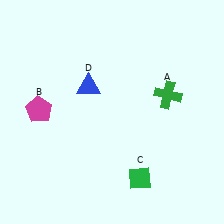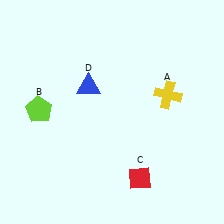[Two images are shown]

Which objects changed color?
A changed from green to yellow. B changed from magenta to lime. C changed from green to red.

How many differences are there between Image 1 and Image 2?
There are 3 differences between the two images.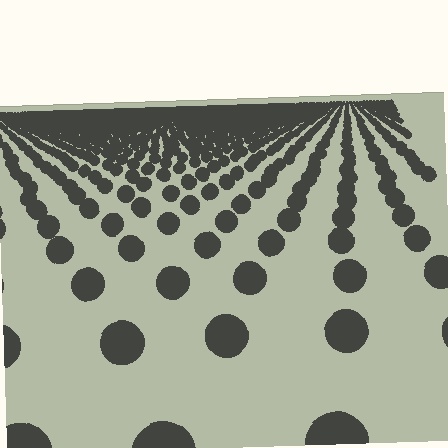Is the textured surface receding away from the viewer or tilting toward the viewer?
The surface is receding away from the viewer. Texture elements get smaller and denser toward the top.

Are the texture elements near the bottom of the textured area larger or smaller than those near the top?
Larger. Near the bottom, elements are closer to the viewer and appear at a bigger on-screen size.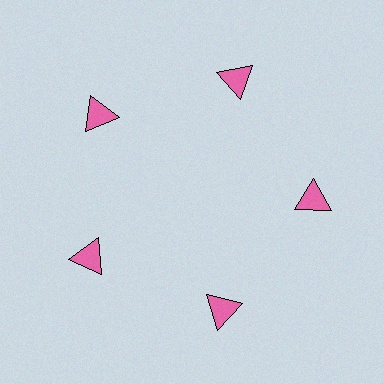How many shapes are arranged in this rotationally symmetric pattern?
There are 5 shapes, arranged in 5 groups of 1.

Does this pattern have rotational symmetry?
Yes, this pattern has 5-fold rotational symmetry. It looks the same after rotating 72 degrees around the center.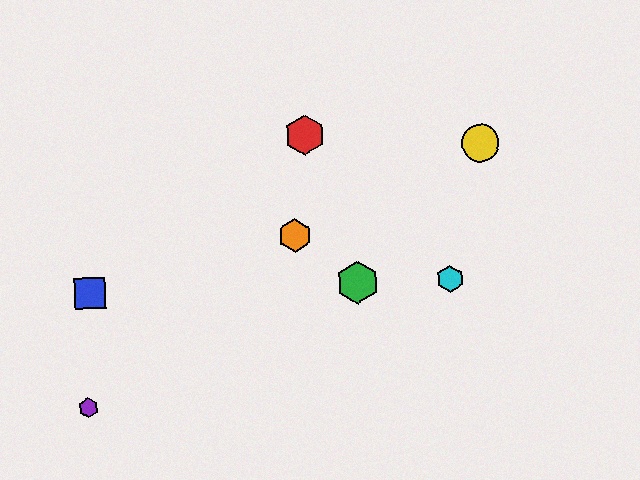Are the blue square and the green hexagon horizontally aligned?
Yes, both are at y≈293.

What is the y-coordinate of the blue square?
The blue square is at y≈293.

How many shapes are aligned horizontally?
3 shapes (the blue square, the green hexagon, the cyan hexagon) are aligned horizontally.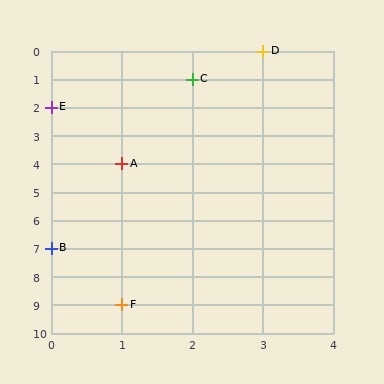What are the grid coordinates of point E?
Point E is at grid coordinates (0, 2).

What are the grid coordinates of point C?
Point C is at grid coordinates (2, 1).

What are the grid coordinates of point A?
Point A is at grid coordinates (1, 4).